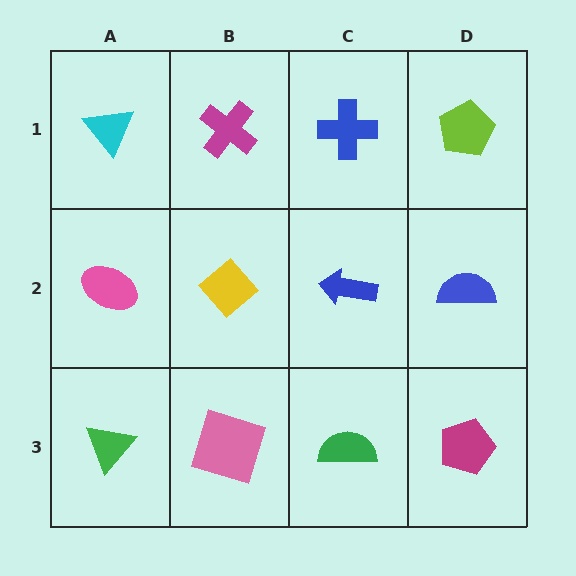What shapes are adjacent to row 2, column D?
A lime pentagon (row 1, column D), a magenta pentagon (row 3, column D), a blue arrow (row 2, column C).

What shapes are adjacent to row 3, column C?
A blue arrow (row 2, column C), a pink square (row 3, column B), a magenta pentagon (row 3, column D).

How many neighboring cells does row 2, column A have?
3.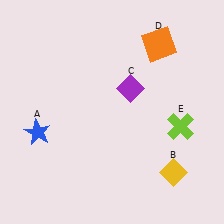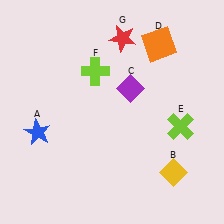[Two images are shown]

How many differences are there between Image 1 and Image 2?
There are 2 differences between the two images.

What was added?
A lime cross (F), a red star (G) were added in Image 2.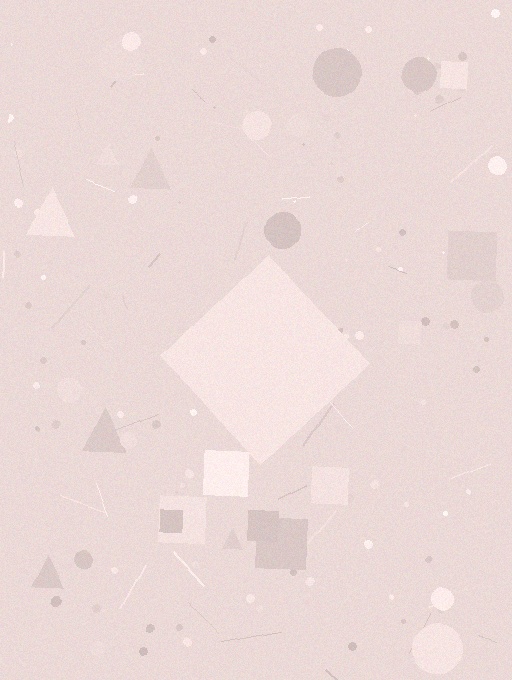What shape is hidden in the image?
A diamond is hidden in the image.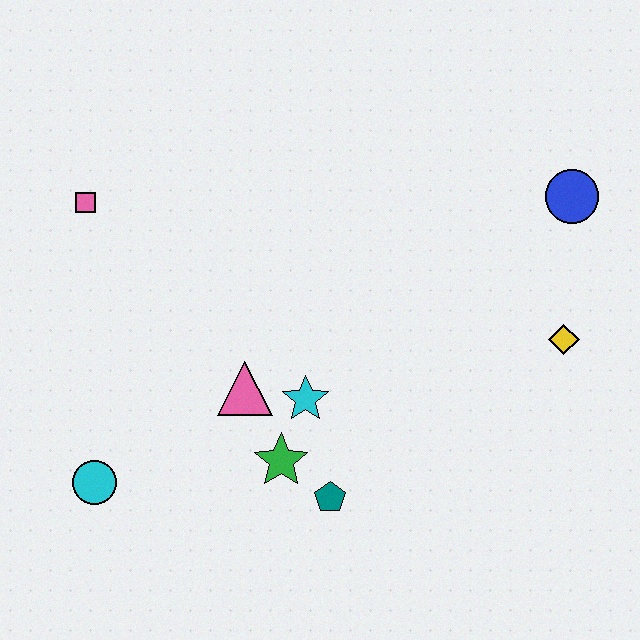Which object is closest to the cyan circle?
The pink triangle is closest to the cyan circle.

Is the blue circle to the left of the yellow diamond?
No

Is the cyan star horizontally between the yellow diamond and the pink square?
Yes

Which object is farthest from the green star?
The blue circle is farthest from the green star.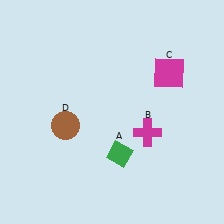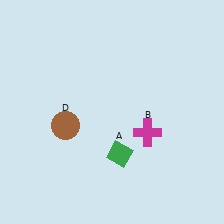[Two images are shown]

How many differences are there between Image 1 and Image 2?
There is 1 difference between the two images.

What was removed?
The magenta square (C) was removed in Image 2.